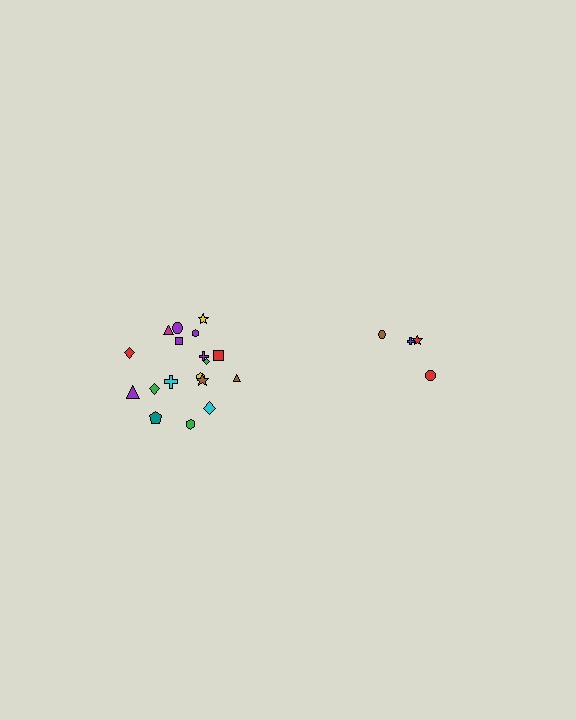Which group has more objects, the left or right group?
The left group.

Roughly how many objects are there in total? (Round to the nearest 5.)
Roughly 20 objects in total.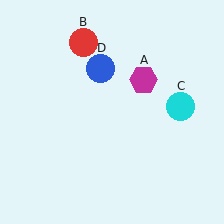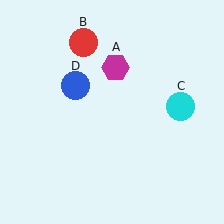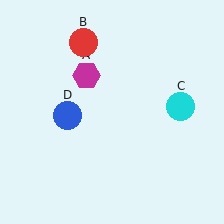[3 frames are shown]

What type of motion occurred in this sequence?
The magenta hexagon (object A), blue circle (object D) rotated counterclockwise around the center of the scene.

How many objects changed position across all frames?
2 objects changed position: magenta hexagon (object A), blue circle (object D).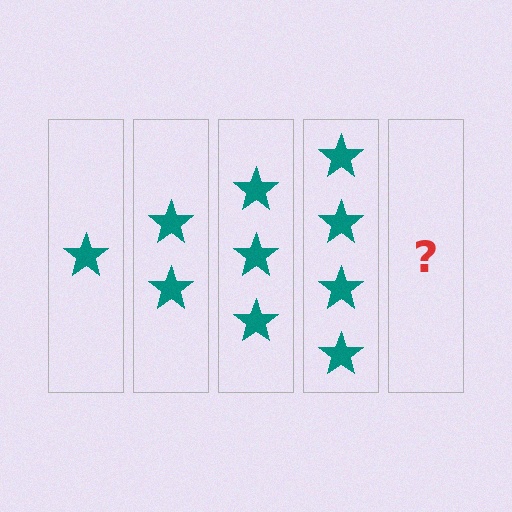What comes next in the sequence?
The next element should be 5 stars.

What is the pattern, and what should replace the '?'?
The pattern is that each step adds one more star. The '?' should be 5 stars.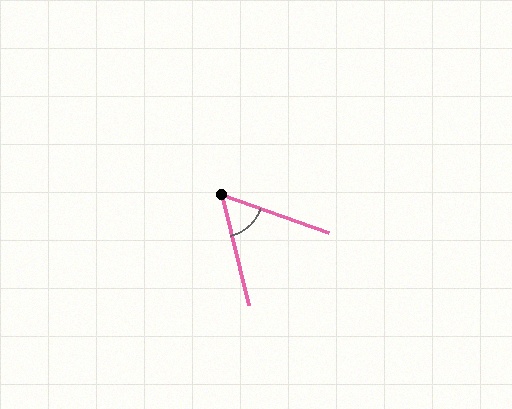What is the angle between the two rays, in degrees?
Approximately 57 degrees.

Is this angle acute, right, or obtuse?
It is acute.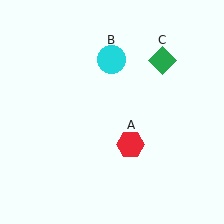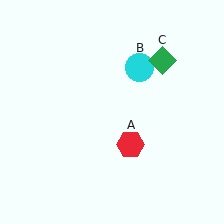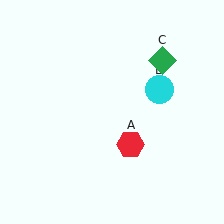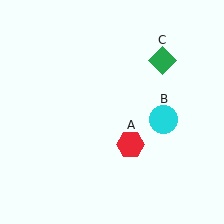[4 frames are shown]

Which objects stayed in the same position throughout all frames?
Red hexagon (object A) and green diamond (object C) remained stationary.